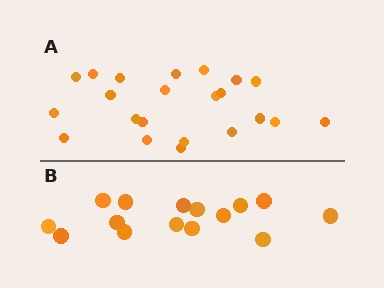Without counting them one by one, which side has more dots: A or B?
Region A (the top region) has more dots.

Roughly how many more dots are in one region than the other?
Region A has roughly 8 or so more dots than region B.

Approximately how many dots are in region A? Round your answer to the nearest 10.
About 20 dots. (The exact count is 22, which rounds to 20.)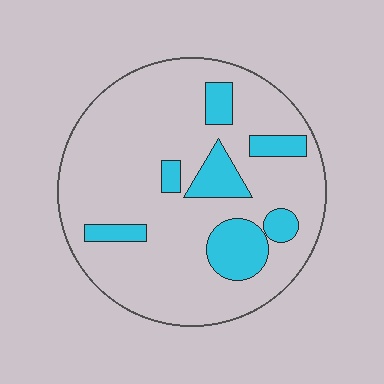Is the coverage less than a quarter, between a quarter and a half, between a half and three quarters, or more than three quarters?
Less than a quarter.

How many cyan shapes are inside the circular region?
7.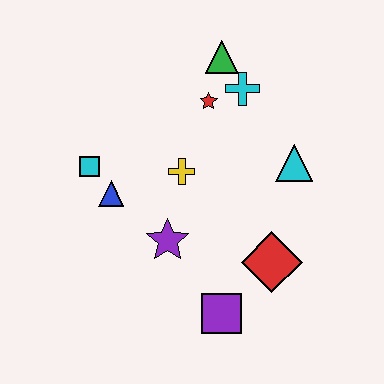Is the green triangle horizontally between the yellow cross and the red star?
No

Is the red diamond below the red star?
Yes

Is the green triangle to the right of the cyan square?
Yes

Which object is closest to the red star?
The cyan cross is closest to the red star.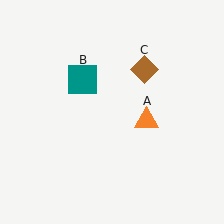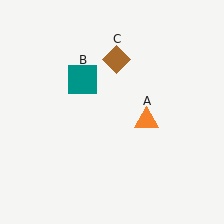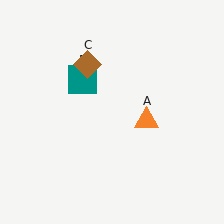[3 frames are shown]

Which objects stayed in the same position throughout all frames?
Orange triangle (object A) and teal square (object B) remained stationary.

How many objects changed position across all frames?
1 object changed position: brown diamond (object C).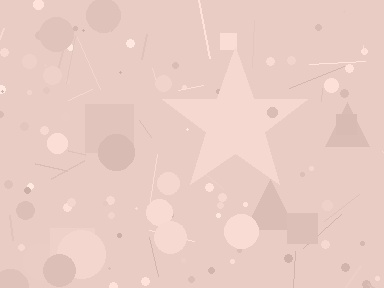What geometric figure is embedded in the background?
A star is embedded in the background.